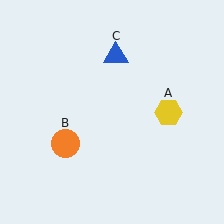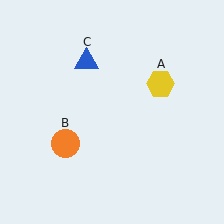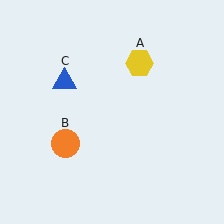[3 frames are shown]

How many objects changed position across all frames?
2 objects changed position: yellow hexagon (object A), blue triangle (object C).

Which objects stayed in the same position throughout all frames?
Orange circle (object B) remained stationary.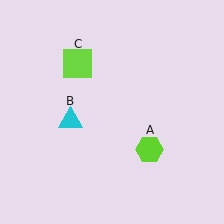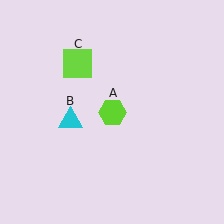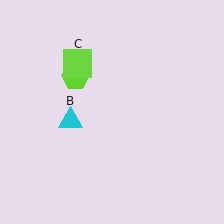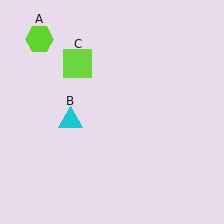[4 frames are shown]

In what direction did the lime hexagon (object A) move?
The lime hexagon (object A) moved up and to the left.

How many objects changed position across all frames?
1 object changed position: lime hexagon (object A).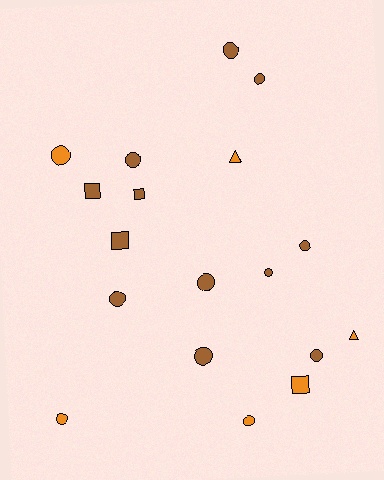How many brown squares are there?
There are 3 brown squares.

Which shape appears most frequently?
Circle, with 12 objects.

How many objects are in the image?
There are 18 objects.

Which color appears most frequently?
Brown, with 12 objects.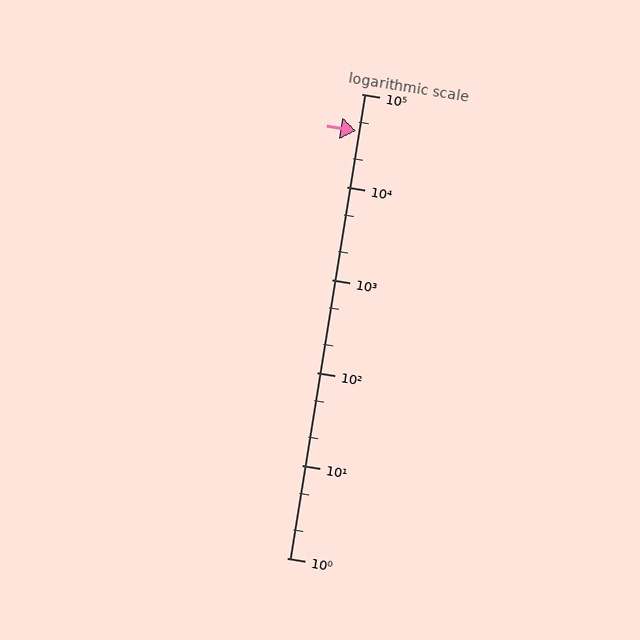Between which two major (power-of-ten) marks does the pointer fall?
The pointer is between 10000 and 100000.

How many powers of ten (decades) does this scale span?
The scale spans 5 decades, from 1 to 100000.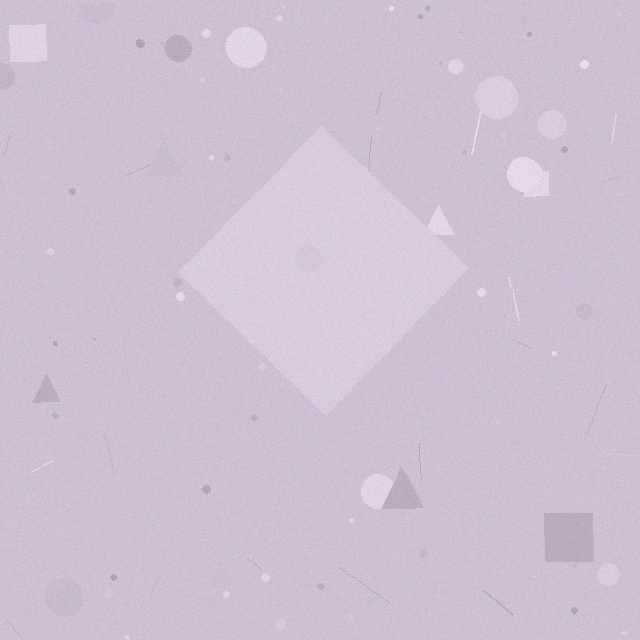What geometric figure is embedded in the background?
A diamond is embedded in the background.